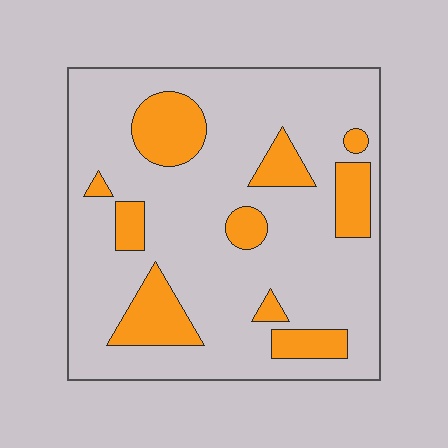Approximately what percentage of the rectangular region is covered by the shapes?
Approximately 20%.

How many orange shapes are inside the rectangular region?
10.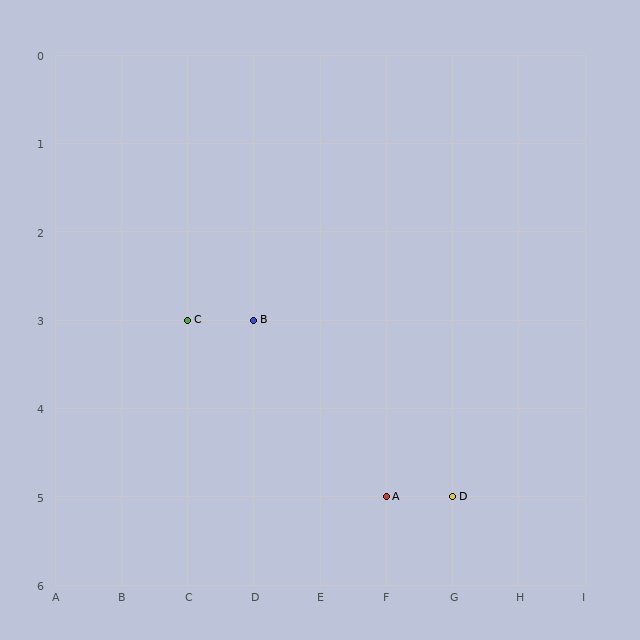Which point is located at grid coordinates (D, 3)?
Point B is at (D, 3).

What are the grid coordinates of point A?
Point A is at grid coordinates (F, 5).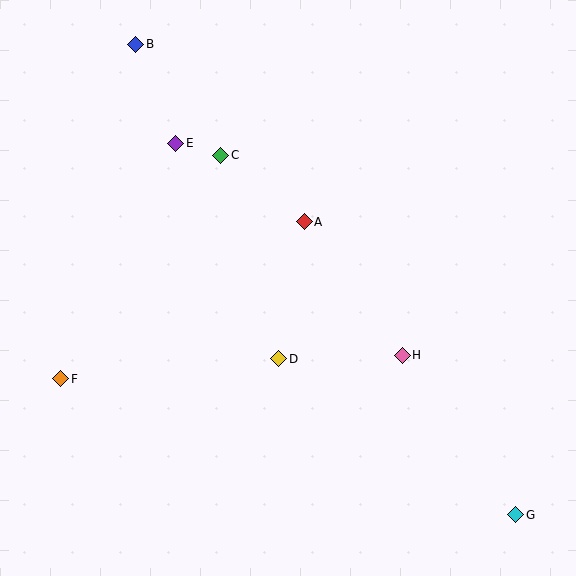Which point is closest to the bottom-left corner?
Point F is closest to the bottom-left corner.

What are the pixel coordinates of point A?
Point A is at (304, 222).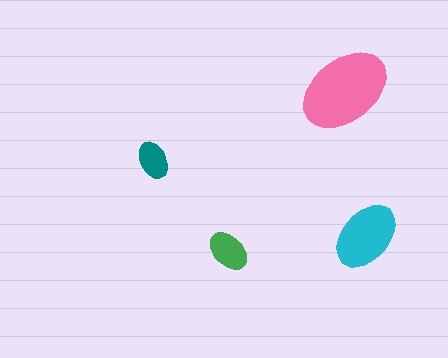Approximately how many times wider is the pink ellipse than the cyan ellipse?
About 1.5 times wider.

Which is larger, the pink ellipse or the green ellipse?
The pink one.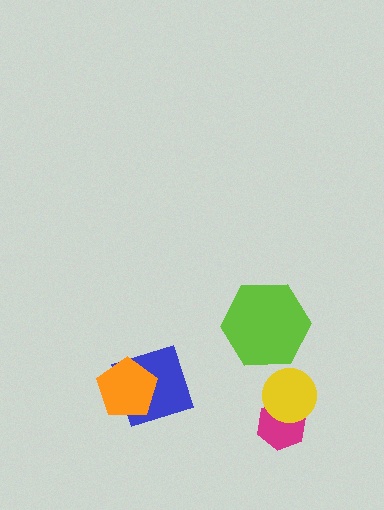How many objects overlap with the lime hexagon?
0 objects overlap with the lime hexagon.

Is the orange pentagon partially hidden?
No, no other shape covers it.